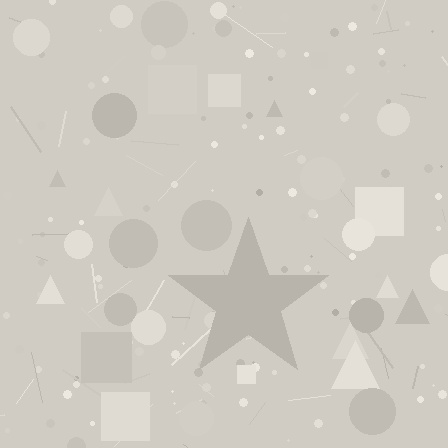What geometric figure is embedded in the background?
A star is embedded in the background.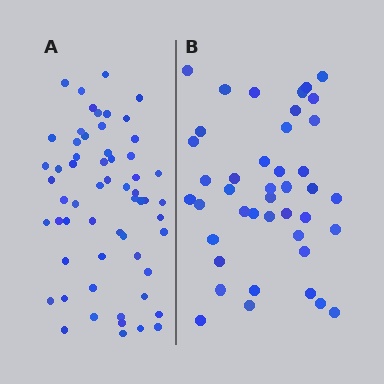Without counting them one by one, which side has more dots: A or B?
Region A (the left region) has more dots.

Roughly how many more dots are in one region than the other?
Region A has approximately 15 more dots than region B.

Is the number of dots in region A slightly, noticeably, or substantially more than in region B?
Region A has noticeably more, but not dramatically so. The ratio is roughly 1.4 to 1.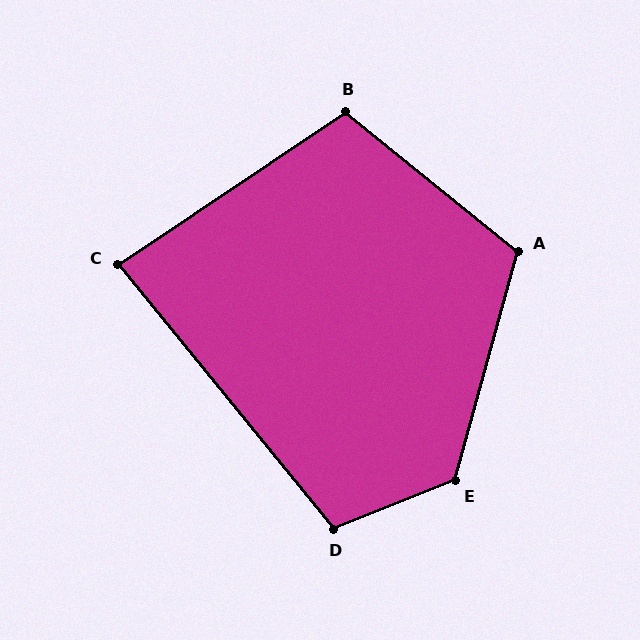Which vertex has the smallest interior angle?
C, at approximately 85 degrees.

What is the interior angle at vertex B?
Approximately 107 degrees (obtuse).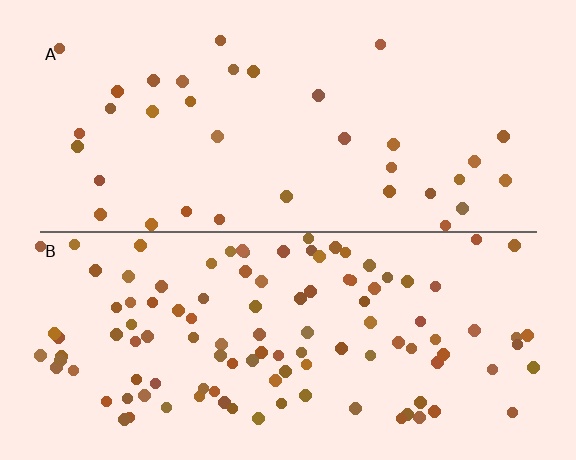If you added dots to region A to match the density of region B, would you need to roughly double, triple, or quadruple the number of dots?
Approximately triple.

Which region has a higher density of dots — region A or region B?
B (the bottom).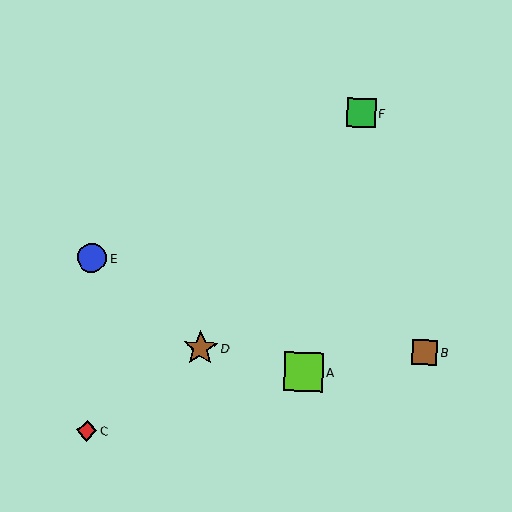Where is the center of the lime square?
The center of the lime square is at (304, 372).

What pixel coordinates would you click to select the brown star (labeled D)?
Click at (200, 348) to select the brown star D.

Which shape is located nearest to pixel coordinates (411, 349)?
The brown square (labeled B) at (424, 352) is nearest to that location.